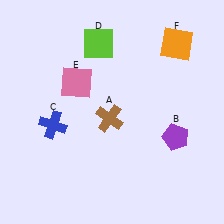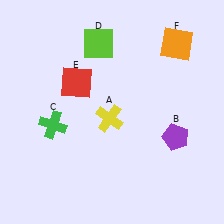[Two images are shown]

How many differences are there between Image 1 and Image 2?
There are 3 differences between the two images.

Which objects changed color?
A changed from brown to yellow. C changed from blue to green. E changed from pink to red.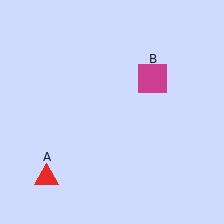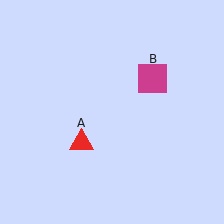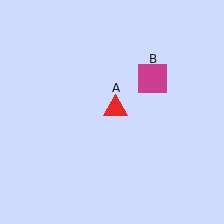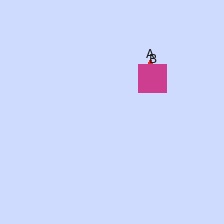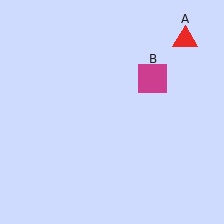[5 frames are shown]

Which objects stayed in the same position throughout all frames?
Magenta square (object B) remained stationary.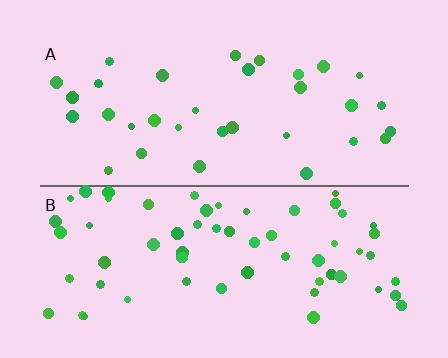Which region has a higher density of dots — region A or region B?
B (the bottom).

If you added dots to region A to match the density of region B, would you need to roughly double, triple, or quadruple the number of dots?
Approximately double.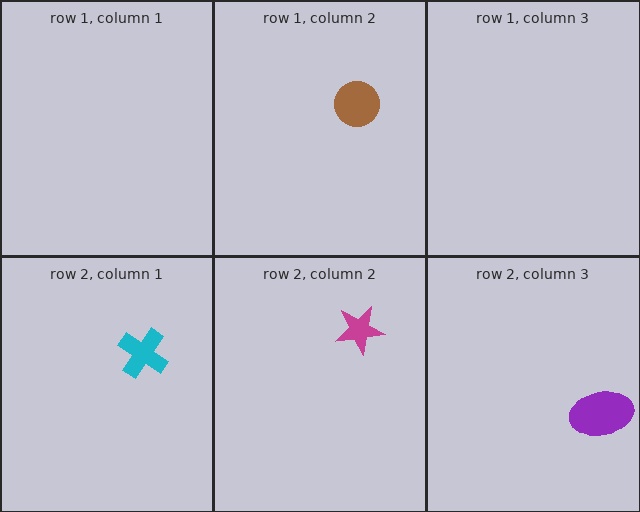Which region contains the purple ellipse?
The row 2, column 3 region.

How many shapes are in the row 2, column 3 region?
1.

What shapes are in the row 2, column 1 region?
The cyan cross.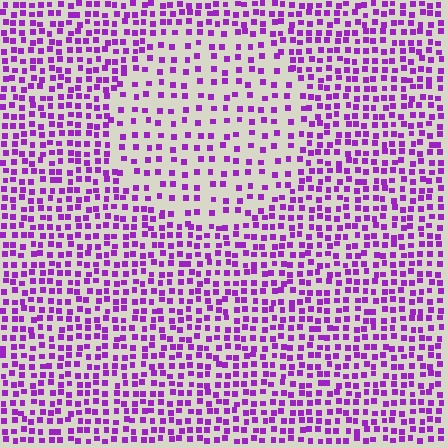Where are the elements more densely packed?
The elements are more densely packed outside the circle boundary.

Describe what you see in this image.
The image contains small purple elements arranged at two different densities. A circle-shaped region is visible where the elements are less densely packed than the surrounding area.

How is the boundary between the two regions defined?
The boundary is defined by a change in element density (approximately 1.9x ratio). All elements are the same color, size, and shape.